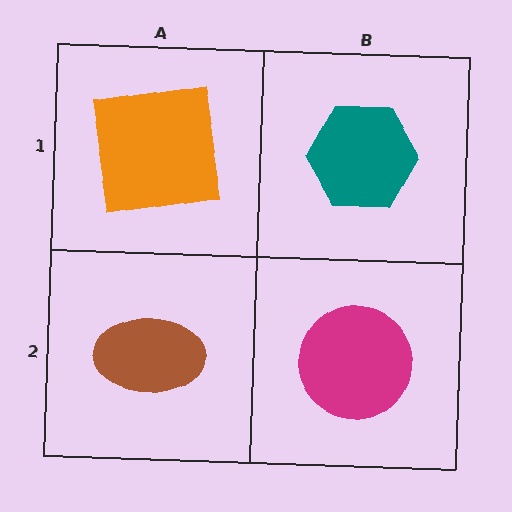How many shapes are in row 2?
2 shapes.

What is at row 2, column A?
A brown ellipse.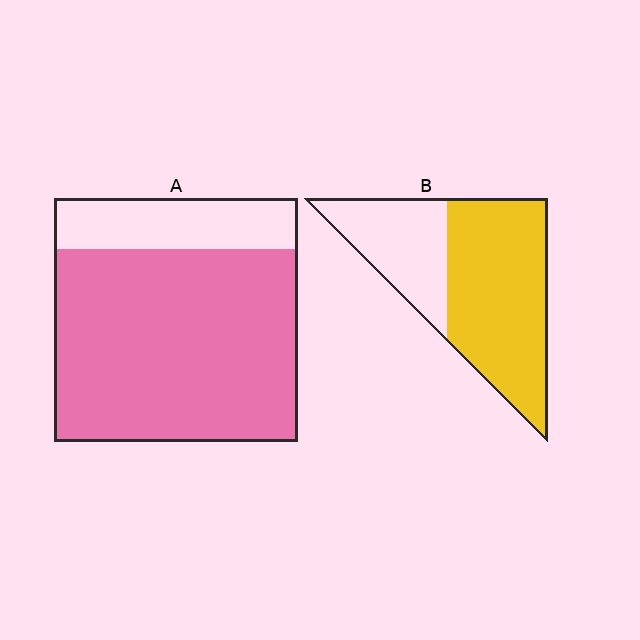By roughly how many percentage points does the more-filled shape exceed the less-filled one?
By roughly 15 percentage points (A over B).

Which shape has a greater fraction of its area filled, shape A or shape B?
Shape A.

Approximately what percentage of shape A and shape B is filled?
A is approximately 80% and B is approximately 65%.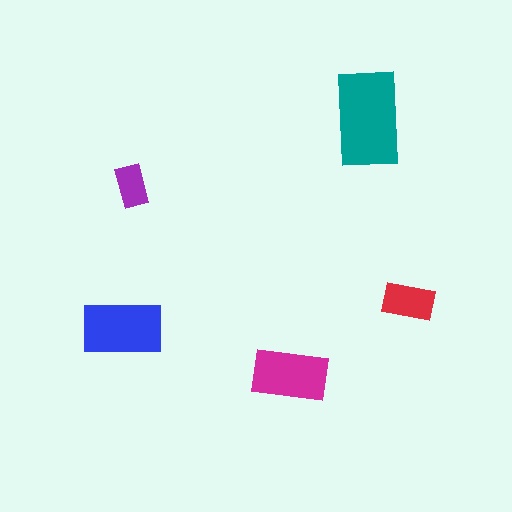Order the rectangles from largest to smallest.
the teal one, the blue one, the magenta one, the red one, the purple one.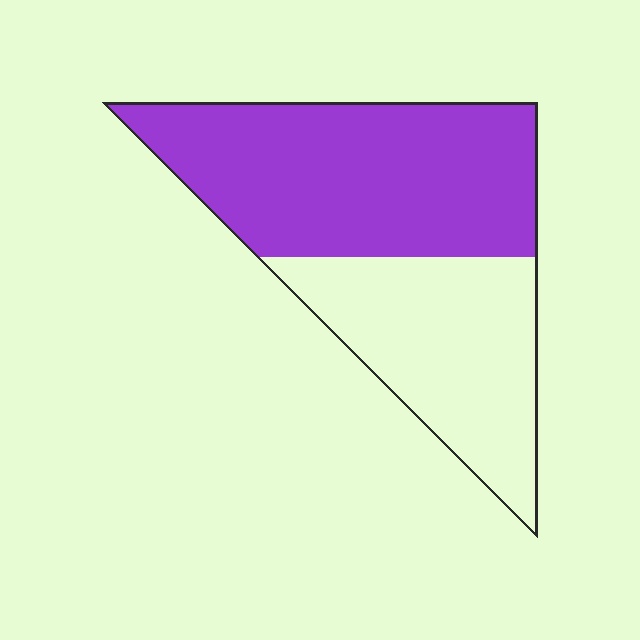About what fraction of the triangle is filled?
About three fifths (3/5).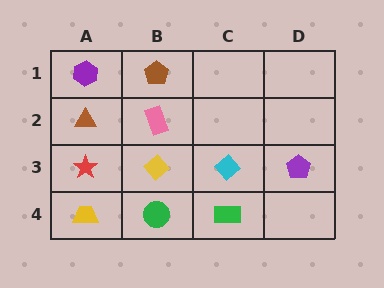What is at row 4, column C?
A green rectangle.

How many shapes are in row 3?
4 shapes.